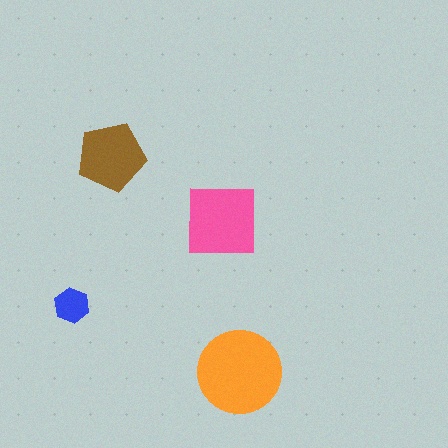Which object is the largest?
The orange circle.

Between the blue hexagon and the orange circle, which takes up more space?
The orange circle.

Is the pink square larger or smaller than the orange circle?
Smaller.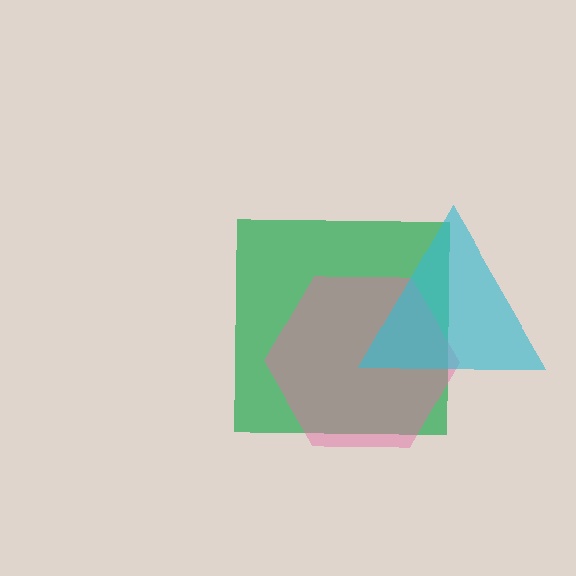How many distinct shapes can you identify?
There are 3 distinct shapes: a green square, a pink hexagon, a cyan triangle.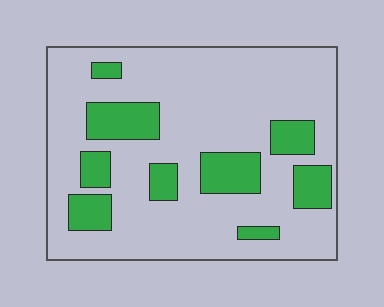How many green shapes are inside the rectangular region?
9.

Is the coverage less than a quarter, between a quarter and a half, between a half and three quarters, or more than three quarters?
Less than a quarter.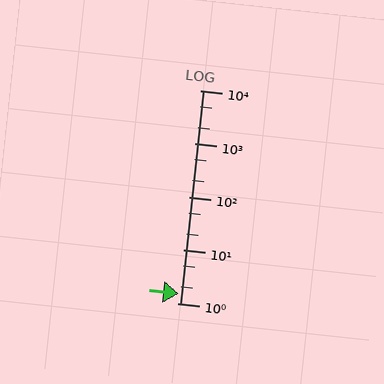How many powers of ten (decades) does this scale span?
The scale spans 4 decades, from 1 to 10000.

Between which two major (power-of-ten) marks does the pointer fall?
The pointer is between 1 and 10.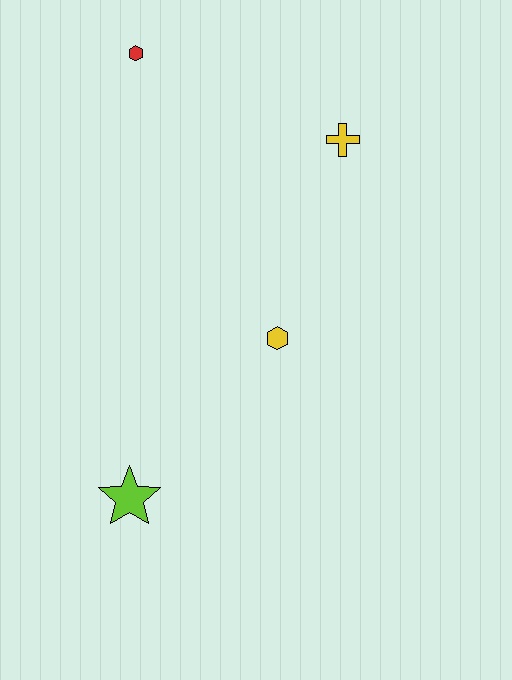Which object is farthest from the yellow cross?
The lime star is farthest from the yellow cross.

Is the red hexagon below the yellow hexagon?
No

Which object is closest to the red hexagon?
The yellow cross is closest to the red hexagon.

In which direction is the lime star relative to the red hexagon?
The lime star is below the red hexagon.